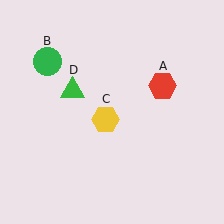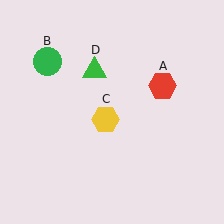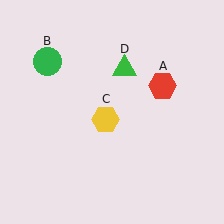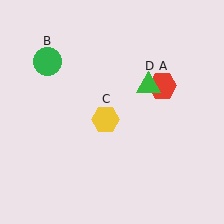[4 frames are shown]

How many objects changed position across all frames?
1 object changed position: green triangle (object D).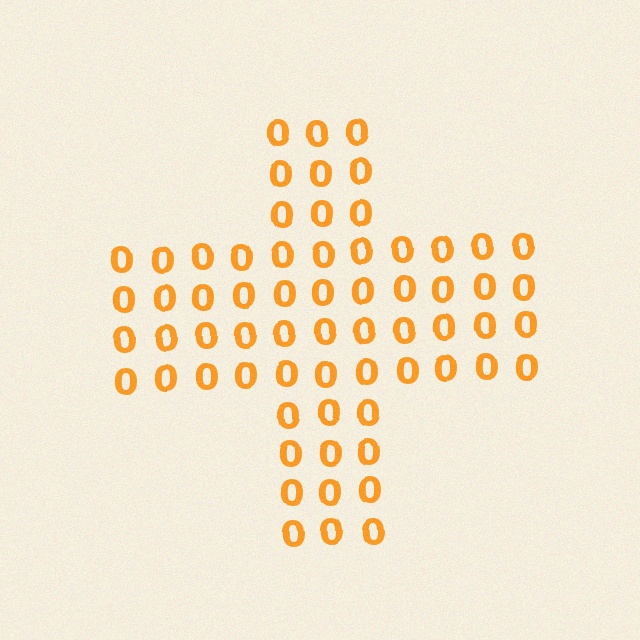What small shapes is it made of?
It is made of small digit 0's.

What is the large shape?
The large shape is a cross.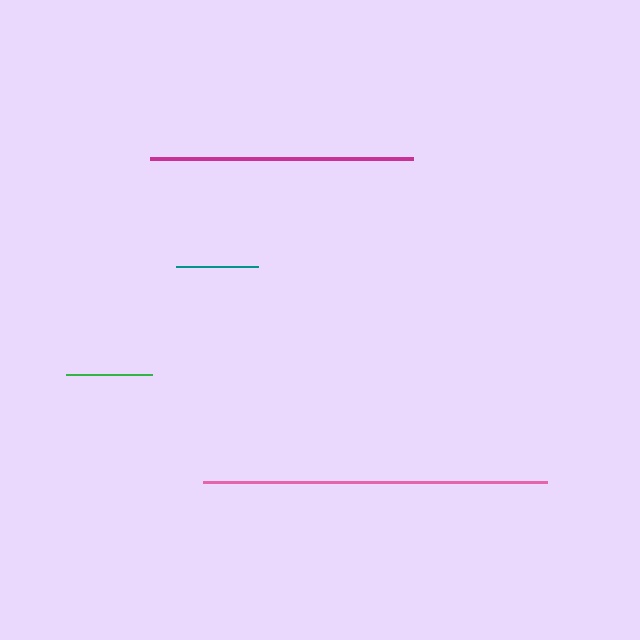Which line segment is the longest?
The pink line is the longest at approximately 344 pixels.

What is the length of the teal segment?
The teal segment is approximately 82 pixels long.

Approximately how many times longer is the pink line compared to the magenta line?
The pink line is approximately 1.3 times the length of the magenta line.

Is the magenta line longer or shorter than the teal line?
The magenta line is longer than the teal line.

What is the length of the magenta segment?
The magenta segment is approximately 263 pixels long.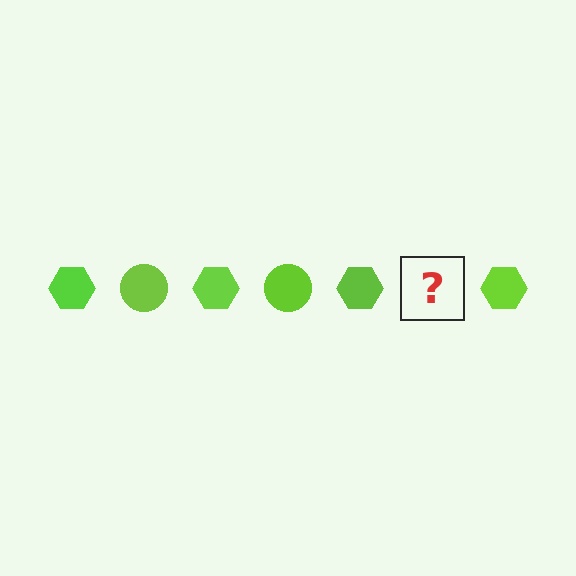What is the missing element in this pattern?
The missing element is a lime circle.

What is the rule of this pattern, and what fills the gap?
The rule is that the pattern cycles through hexagon, circle shapes in lime. The gap should be filled with a lime circle.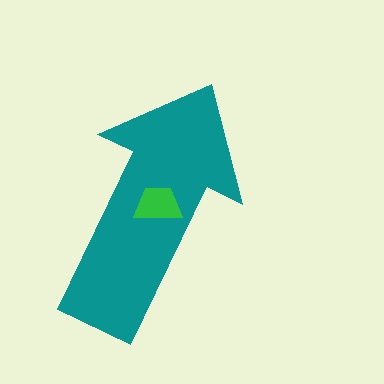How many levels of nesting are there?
2.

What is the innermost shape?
The green trapezoid.